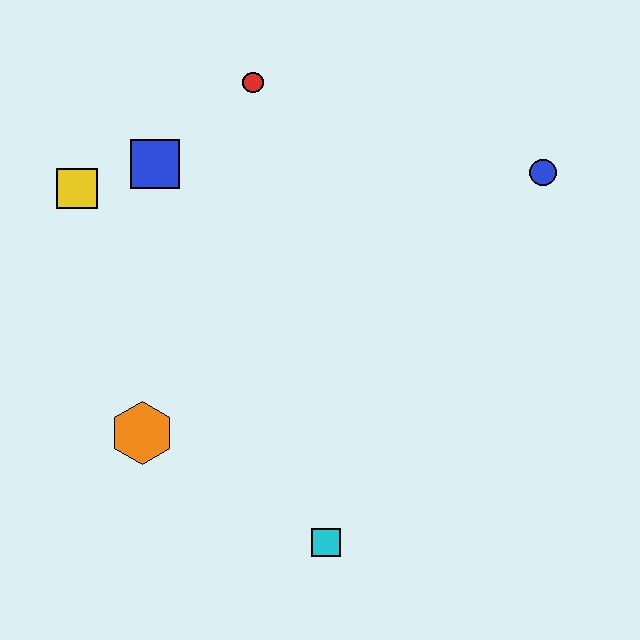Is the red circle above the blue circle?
Yes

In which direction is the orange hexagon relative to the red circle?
The orange hexagon is below the red circle.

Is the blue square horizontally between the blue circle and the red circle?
No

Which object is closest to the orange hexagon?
The cyan square is closest to the orange hexagon.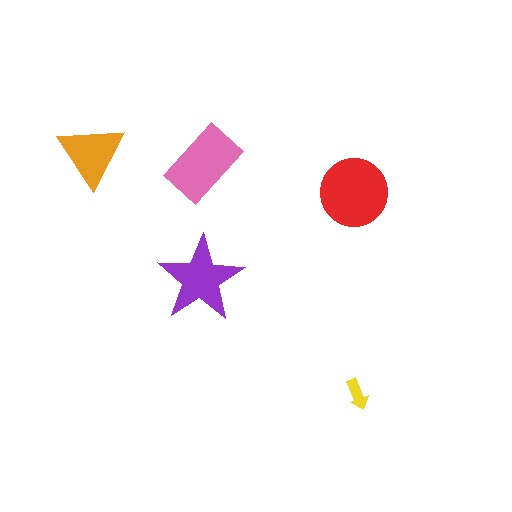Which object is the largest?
The red circle.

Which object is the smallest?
The yellow arrow.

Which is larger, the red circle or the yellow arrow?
The red circle.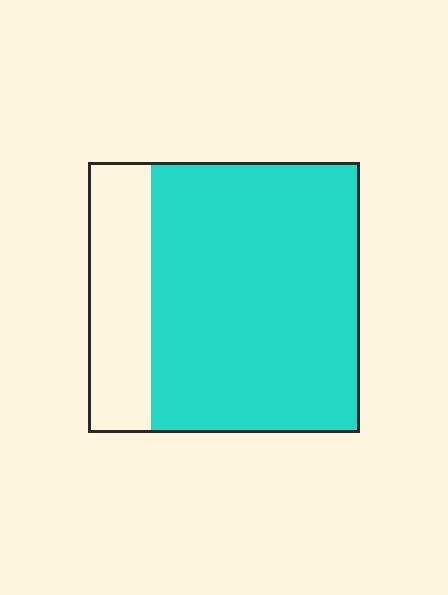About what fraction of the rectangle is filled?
About three quarters (3/4).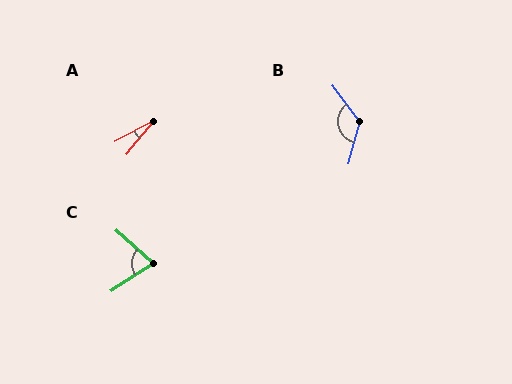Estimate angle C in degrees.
Approximately 74 degrees.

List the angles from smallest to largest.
A (22°), C (74°), B (128°).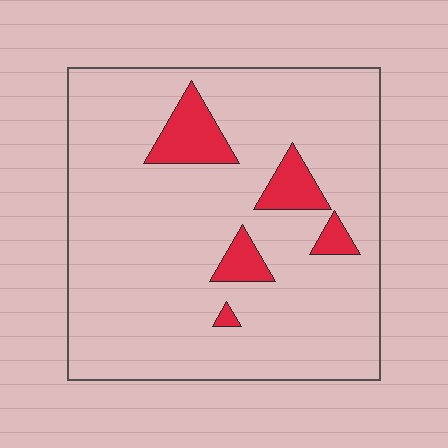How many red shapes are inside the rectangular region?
5.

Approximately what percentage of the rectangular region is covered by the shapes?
Approximately 10%.